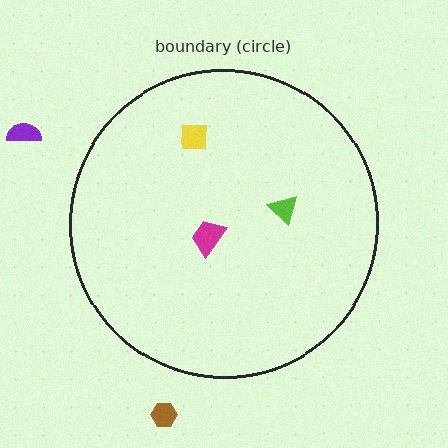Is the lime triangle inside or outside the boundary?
Inside.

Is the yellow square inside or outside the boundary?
Inside.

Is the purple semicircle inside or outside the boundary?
Outside.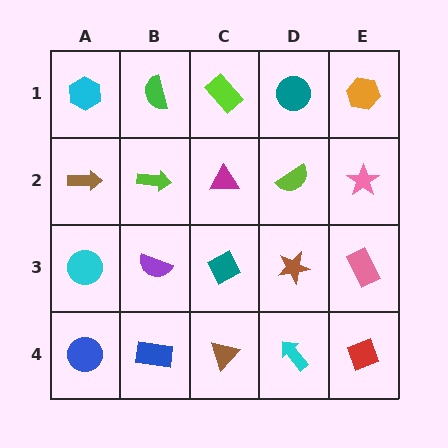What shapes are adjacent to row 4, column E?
A pink rectangle (row 3, column E), a cyan arrow (row 4, column D).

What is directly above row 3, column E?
A pink star.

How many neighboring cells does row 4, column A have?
2.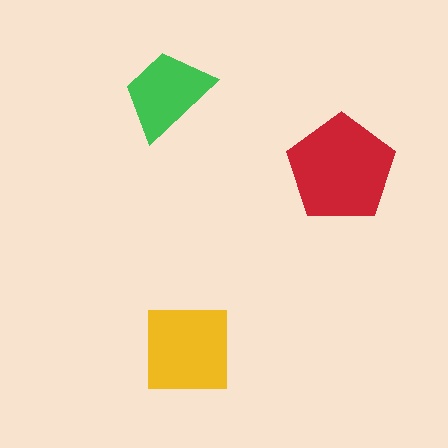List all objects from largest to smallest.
The red pentagon, the yellow square, the green trapezoid.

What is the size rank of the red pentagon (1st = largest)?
1st.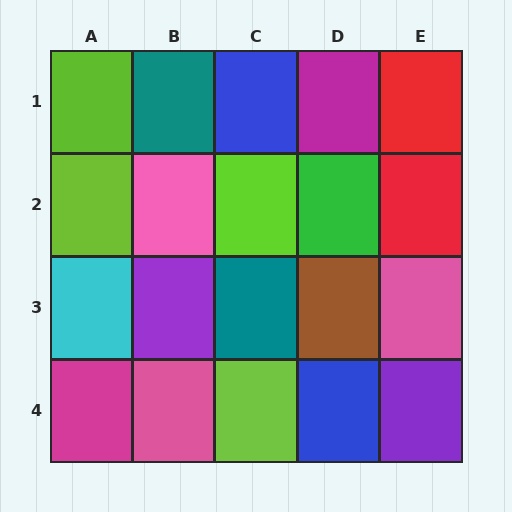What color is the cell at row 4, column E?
Purple.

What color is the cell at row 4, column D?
Blue.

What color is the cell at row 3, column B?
Purple.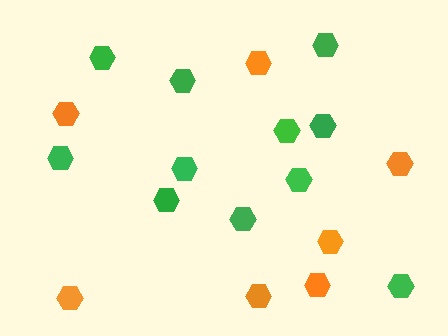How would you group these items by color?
There are 2 groups: one group of orange hexagons (7) and one group of green hexagons (11).